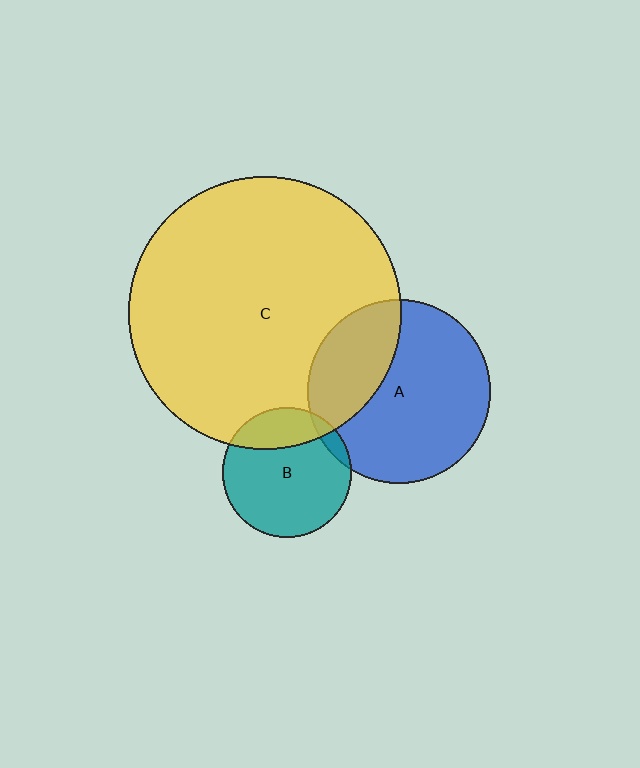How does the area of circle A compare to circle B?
Approximately 2.0 times.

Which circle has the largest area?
Circle C (yellow).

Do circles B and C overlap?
Yes.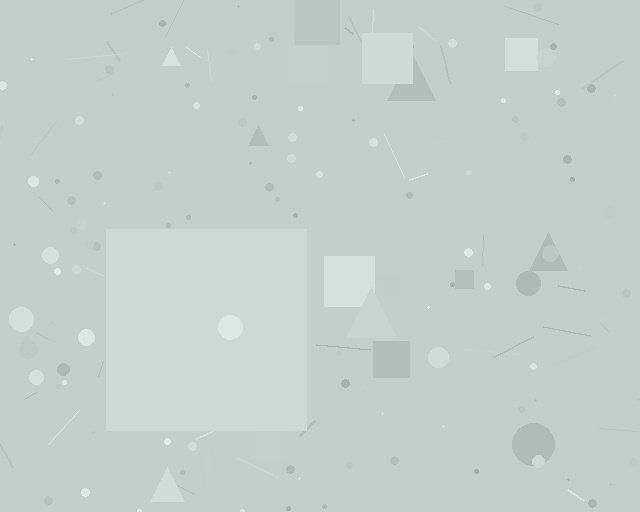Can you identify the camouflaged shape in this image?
The camouflaged shape is a square.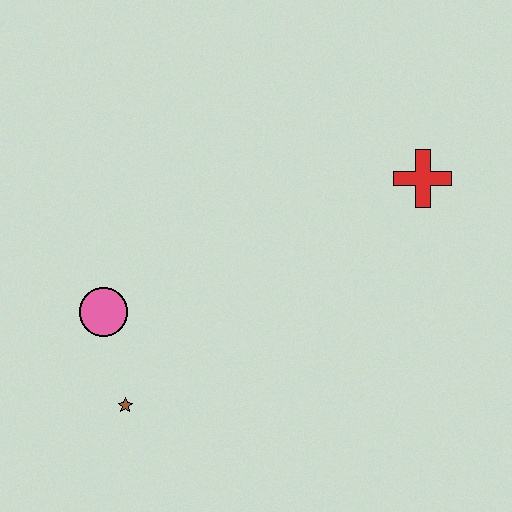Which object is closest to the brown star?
The pink circle is closest to the brown star.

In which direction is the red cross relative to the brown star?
The red cross is to the right of the brown star.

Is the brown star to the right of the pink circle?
Yes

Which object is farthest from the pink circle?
The red cross is farthest from the pink circle.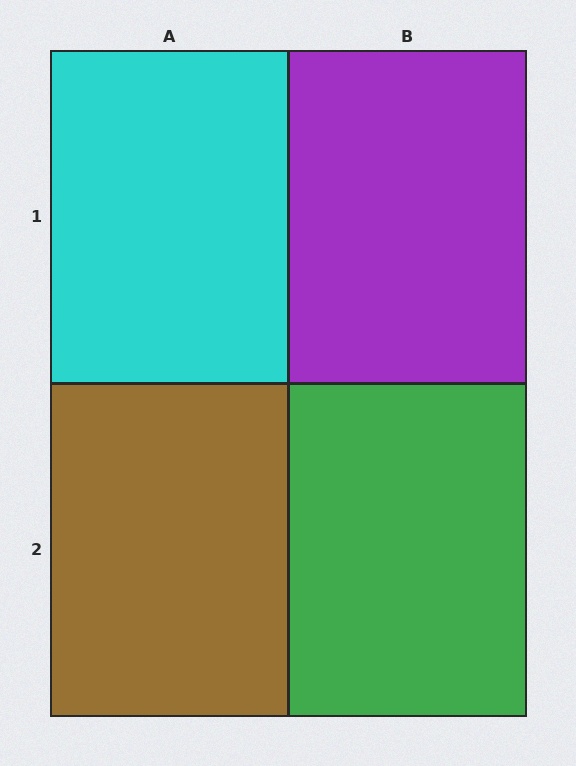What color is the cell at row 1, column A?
Cyan.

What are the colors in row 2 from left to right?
Brown, green.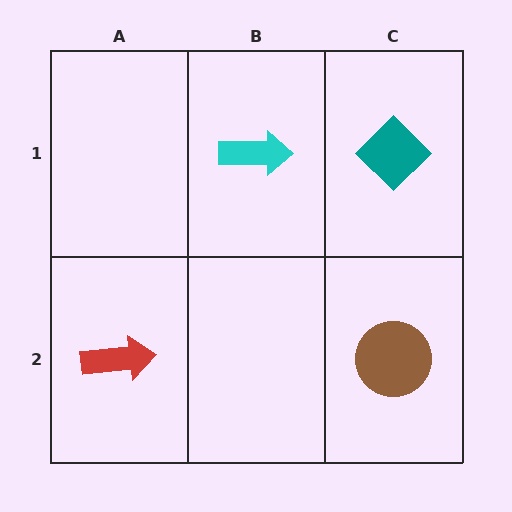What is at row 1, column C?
A teal diamond.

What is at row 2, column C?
A brown circle.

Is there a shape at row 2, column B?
No, that cell is empty.